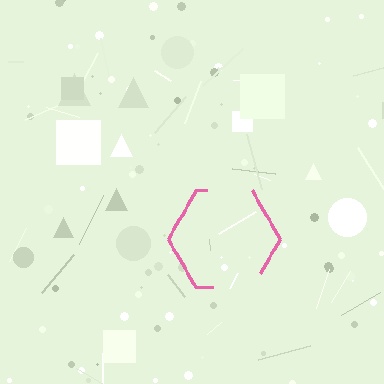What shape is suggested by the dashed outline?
The dashed outline suggests a hexagon.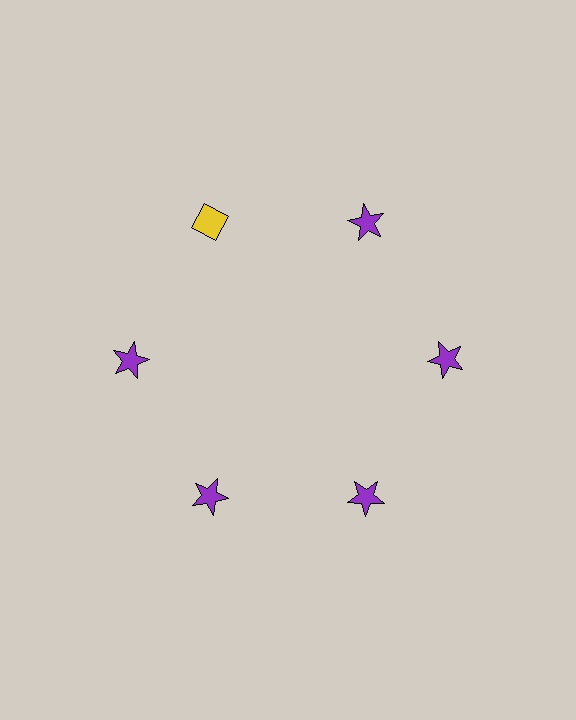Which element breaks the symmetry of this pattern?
The yellow diamond at roughly the 11 o'clock position breaks the symmetry. All other shapes are purple stars.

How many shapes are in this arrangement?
There are 6 shapes arranged in a ring pattern.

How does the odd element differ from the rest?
It differs in both color (yellow instead of purple) and shape (diamond instead of star).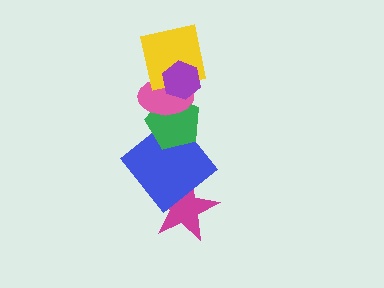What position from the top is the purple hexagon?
The purple hexagon is 1st from the top.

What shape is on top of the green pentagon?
The pink ellipse is on top of the green pentagon.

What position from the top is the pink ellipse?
The pink ellipse is 3rd from the top.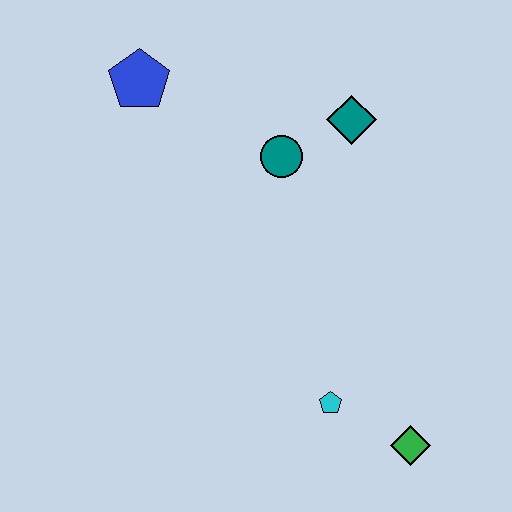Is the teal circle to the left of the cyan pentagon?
Yes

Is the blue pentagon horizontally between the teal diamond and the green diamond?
No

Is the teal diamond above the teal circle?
Yes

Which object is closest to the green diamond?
The cyan pentagon is closest to the green diamond.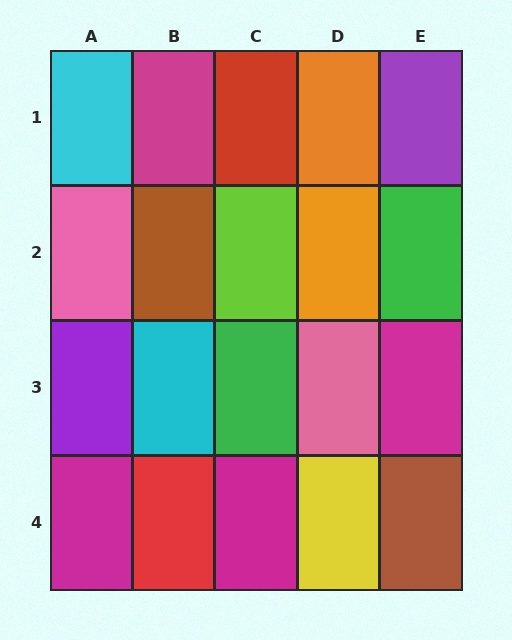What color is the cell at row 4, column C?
Magenta.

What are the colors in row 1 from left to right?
Cyan, magenta, red, orange, purple.